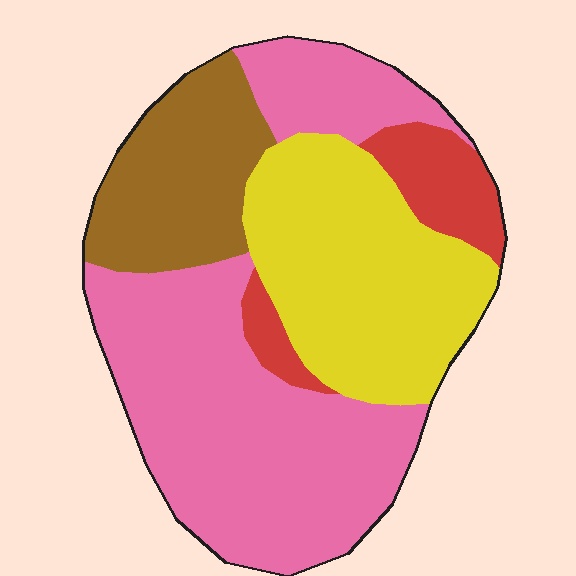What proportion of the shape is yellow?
Yellow takes up between a quarter and a half of the shape.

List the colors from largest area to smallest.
From largest to smallest: pink, yellow, brown, red.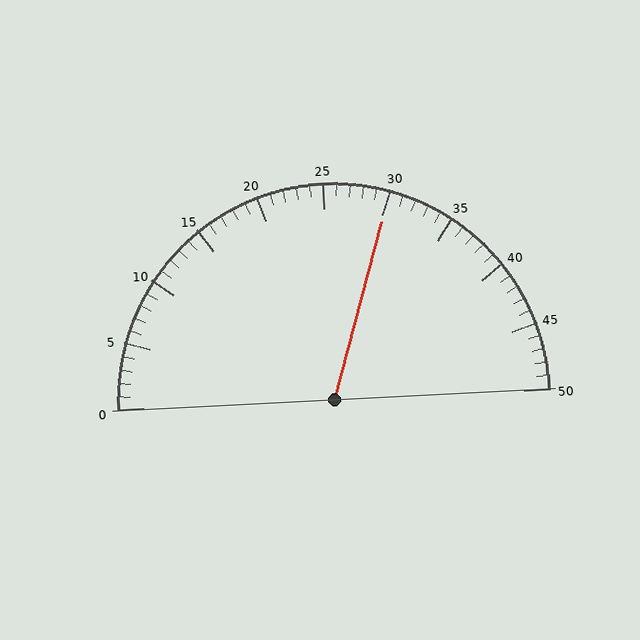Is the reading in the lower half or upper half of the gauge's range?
The reading is in the upper half of the range (0 to 50).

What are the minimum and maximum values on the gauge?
The gauge ranges from 0 to 50.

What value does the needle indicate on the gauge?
The needle indicates approximately 30.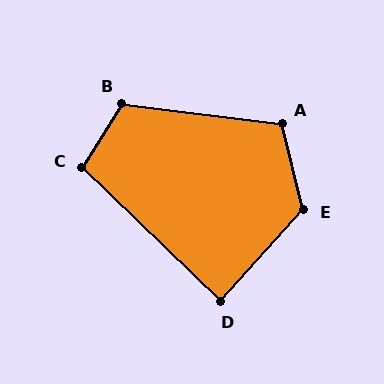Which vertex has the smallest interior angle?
D, at approximately 88 degrees.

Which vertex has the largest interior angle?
E, at approximately 124 degrees.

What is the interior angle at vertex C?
Approximately 102 degrees (obtuse).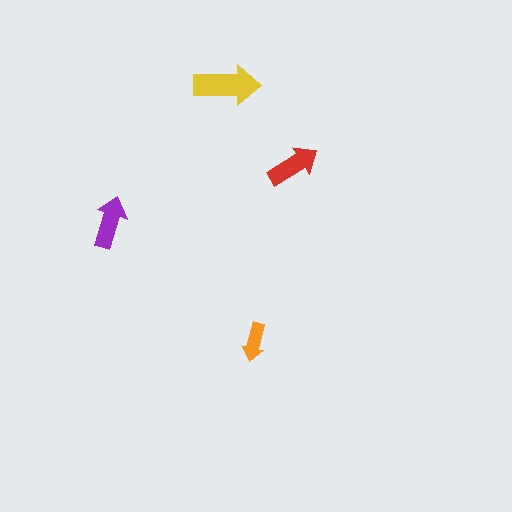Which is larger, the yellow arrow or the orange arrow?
The yellow one.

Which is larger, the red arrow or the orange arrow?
The red one.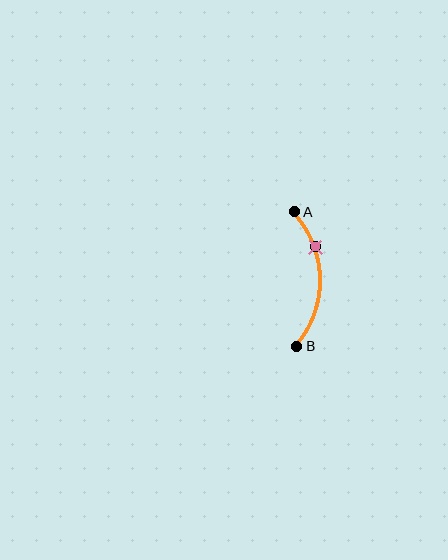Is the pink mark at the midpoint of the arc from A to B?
No. The pink mark lies on the arc but is closer to endpoint A. The arc midpoint would be at the point on the curve equidistant along the arc from both A and B.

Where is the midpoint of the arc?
The arc midpoint is the point on the curve farthest from the straight line joining A and B. It sits to the right of that line.